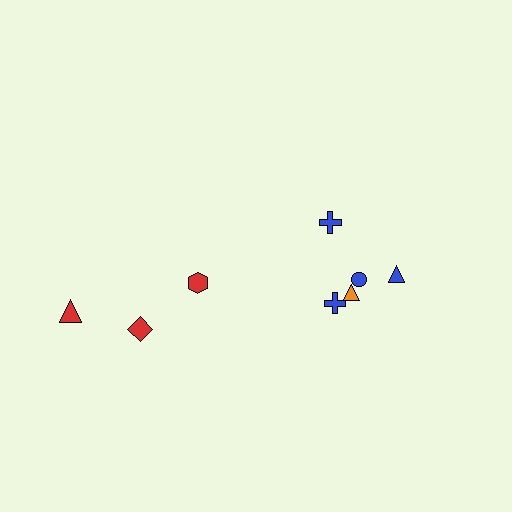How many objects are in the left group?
There are 3 objects.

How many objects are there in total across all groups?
There are 8 objects.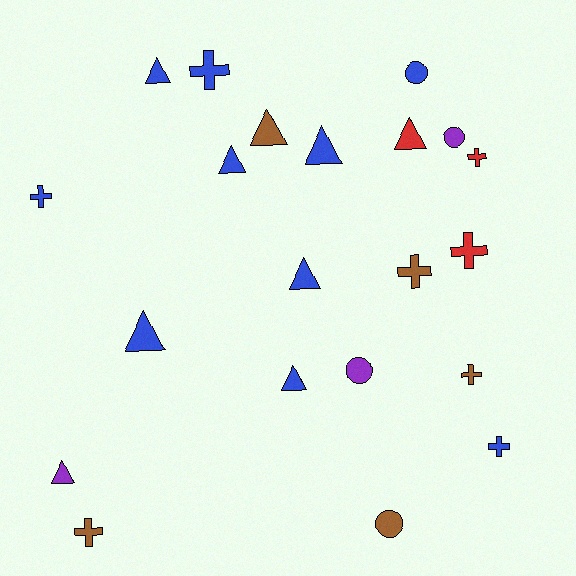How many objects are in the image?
There are 21 objects.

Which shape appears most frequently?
Triangle, with 9 objects.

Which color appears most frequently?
Blue, with 10 objects.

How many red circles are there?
There are no red circles.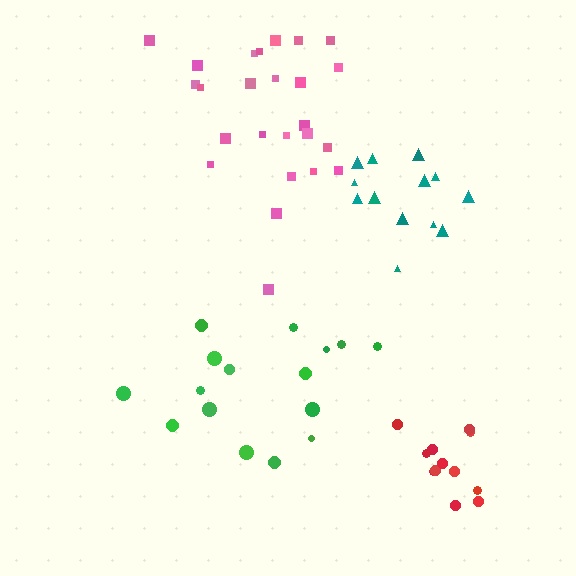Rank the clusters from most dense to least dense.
teal, red, pink, green.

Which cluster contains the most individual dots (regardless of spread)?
Pink (25).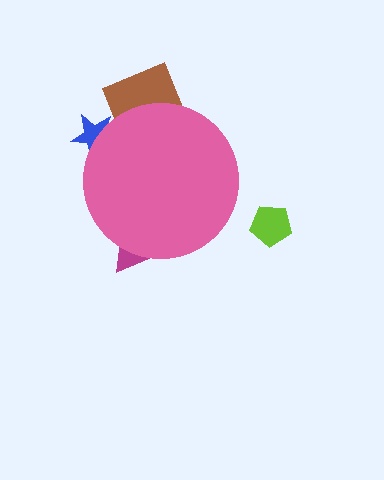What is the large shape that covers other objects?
A pink circle.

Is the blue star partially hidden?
Yes, the blue star is partially hidden behind the pink circle.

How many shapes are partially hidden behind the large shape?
3 shapes are partially hidden.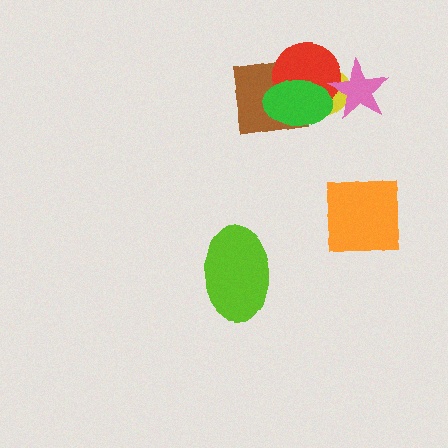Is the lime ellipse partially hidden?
No, no other shape covers it.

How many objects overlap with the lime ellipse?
0 objects overlap with the lime ellipse.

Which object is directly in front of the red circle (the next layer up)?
The pink star is directly in front of the red circle.